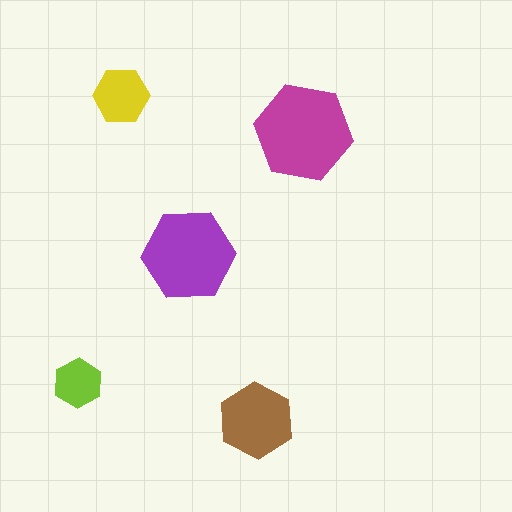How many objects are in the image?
There are 5 objects in the image.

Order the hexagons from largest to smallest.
the magenta one, the purple one, the brown one, the yellow one, the lime one.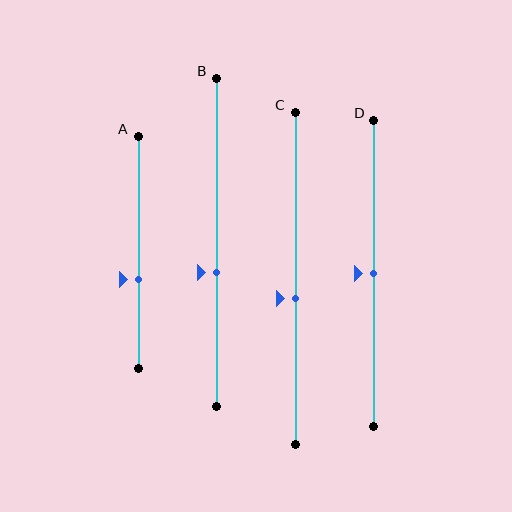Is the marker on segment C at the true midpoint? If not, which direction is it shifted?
No, the marker on segment C is shifted downward by about 6% of the segment length.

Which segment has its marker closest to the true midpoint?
Segment D has its marker closest to the true midpoint.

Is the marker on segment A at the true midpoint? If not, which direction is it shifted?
No, the marker on segment A is shifted downward by about 12% of the segment length.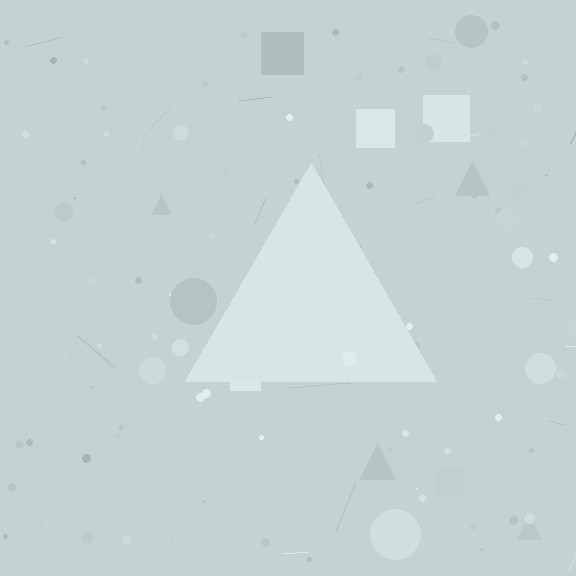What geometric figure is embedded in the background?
A triangle is embedded in the background.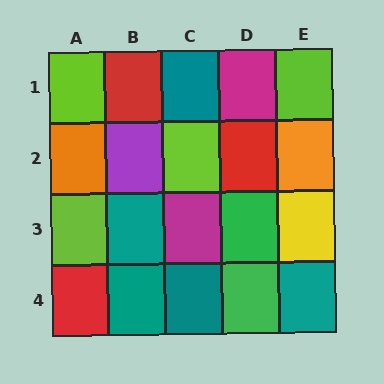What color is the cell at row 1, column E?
Lime.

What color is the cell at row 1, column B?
Red.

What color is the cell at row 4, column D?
Green.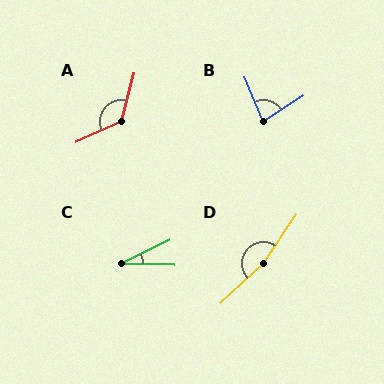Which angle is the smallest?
C, at approximately 27 degrees.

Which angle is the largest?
D, at approximately 167 degrees.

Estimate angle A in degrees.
Approximately 129 degrees.